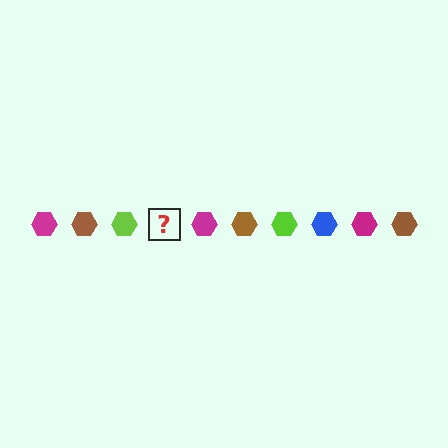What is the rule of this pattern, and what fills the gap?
The rule is that the pattern cycles through magenta, brown, lime, blue hexagons. The gap should be filled with a blue hexagon.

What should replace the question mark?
The question mark should be replaced with a blue hexagon.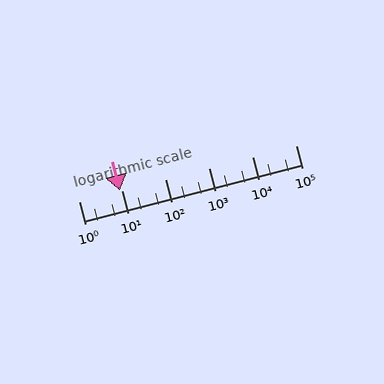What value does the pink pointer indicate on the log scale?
The pointer indicates approximately 8.7.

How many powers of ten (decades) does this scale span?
The scale spans 5 decades, from 1 to 100000.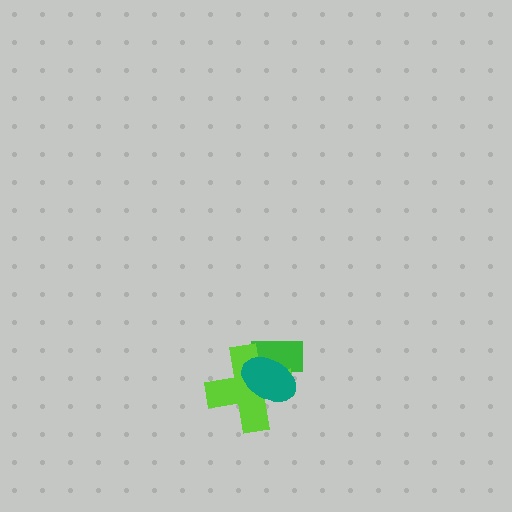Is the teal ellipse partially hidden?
No, no other shape covers it.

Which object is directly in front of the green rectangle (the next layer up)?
The lime cross is directly in front of the green rectangle.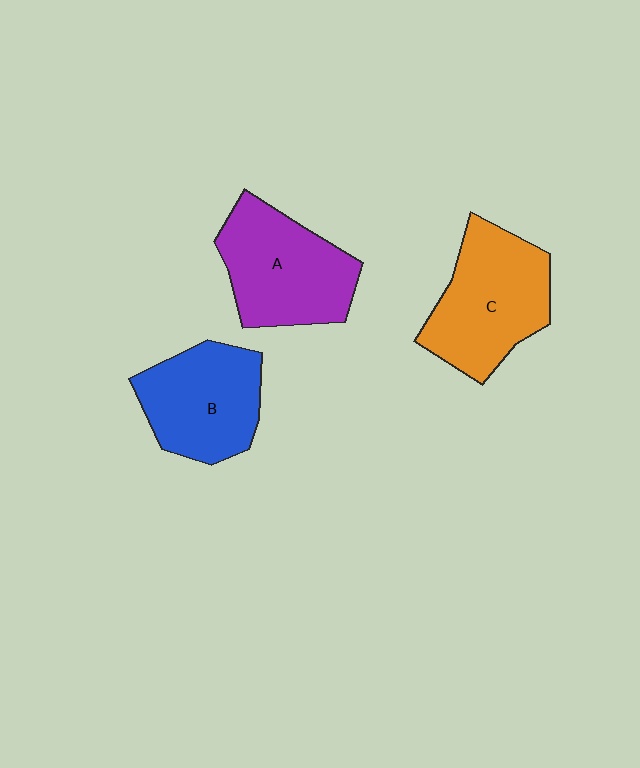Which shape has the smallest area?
Shape B (blue).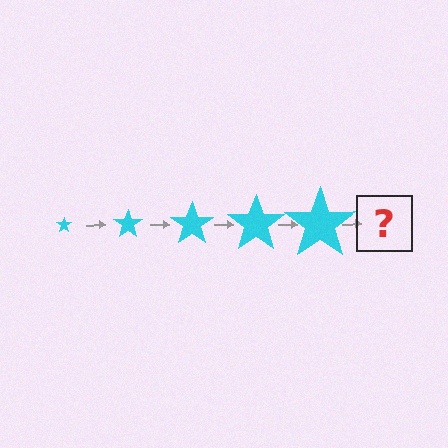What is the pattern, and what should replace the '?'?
The pattern is that the star gets progressively larger each step. The '?' should be a cyan star, larger than the previous one.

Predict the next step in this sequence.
The next step is a cyan star, larger than the previous one.